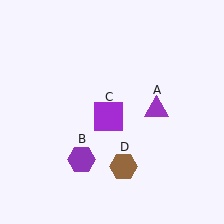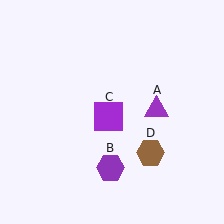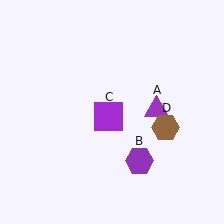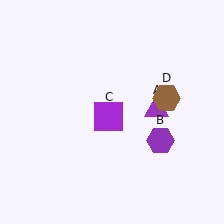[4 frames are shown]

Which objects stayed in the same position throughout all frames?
Purple triangle (object A) and purple square (object C) remained stationary.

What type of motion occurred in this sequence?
The purple hexagon (object B), brown hexagon (object D) rotated counterclockwise around the center of the scene.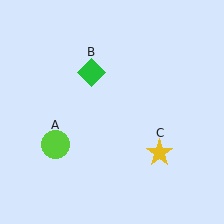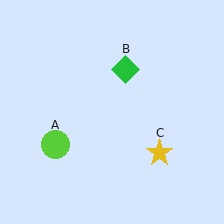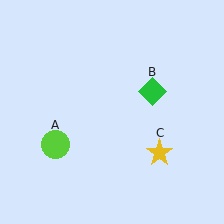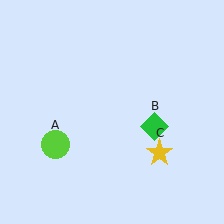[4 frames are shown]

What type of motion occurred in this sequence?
The green diamond (object B) rotated clockwise around the center of the scene.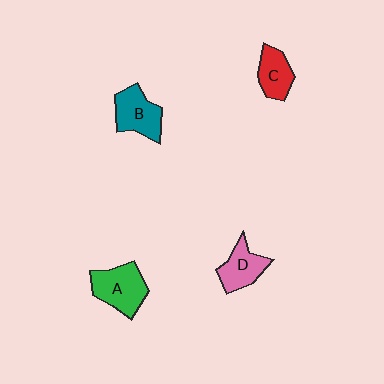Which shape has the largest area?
Shape A (green).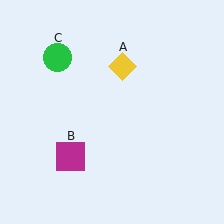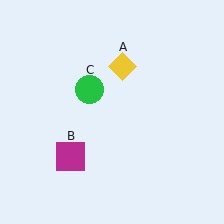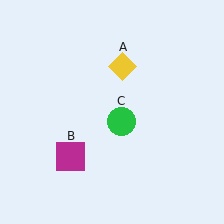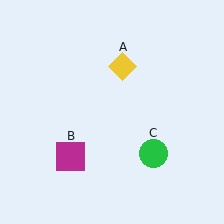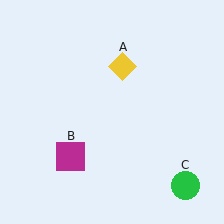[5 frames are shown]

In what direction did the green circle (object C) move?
The green circle (object C) moved down and to the right.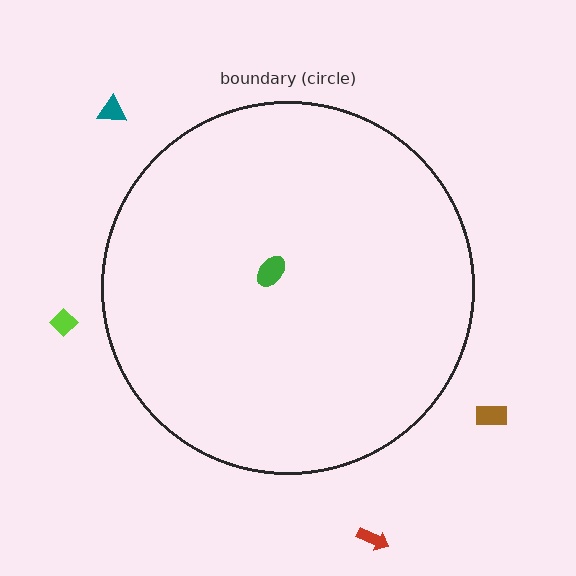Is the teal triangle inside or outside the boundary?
Outside.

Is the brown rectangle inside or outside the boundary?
Outside.